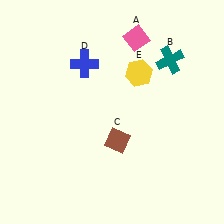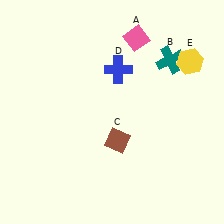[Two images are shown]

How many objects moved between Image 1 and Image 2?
2 objects moved between the two images.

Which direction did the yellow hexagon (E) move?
The yellow hexagon (E) moved right.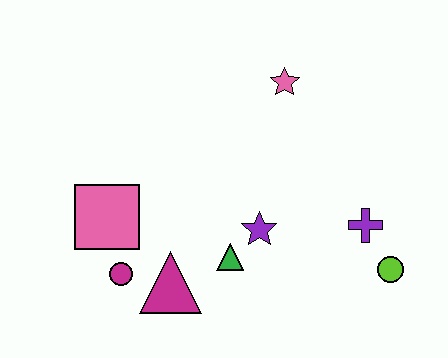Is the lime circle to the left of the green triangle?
No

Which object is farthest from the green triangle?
The pink star is farthest from the green triangle.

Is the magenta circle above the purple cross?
No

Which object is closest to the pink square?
The magenta circle is closest to the pink square.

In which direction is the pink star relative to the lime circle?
The pink star is above the lime circle.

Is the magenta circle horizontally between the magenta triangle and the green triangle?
No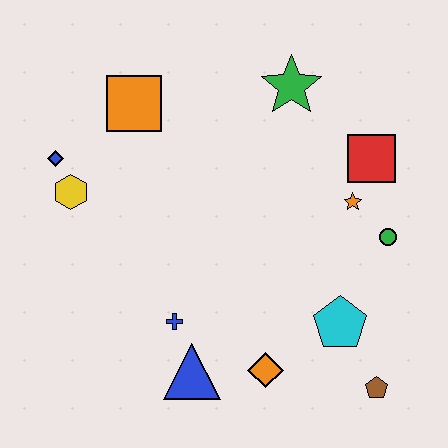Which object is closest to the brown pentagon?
The cyan pentagon is closest to the brown pentagon.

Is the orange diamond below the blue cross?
Yes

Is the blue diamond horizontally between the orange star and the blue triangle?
No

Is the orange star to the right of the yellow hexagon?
Yes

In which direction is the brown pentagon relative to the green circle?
The brown pentagon is below the green circle.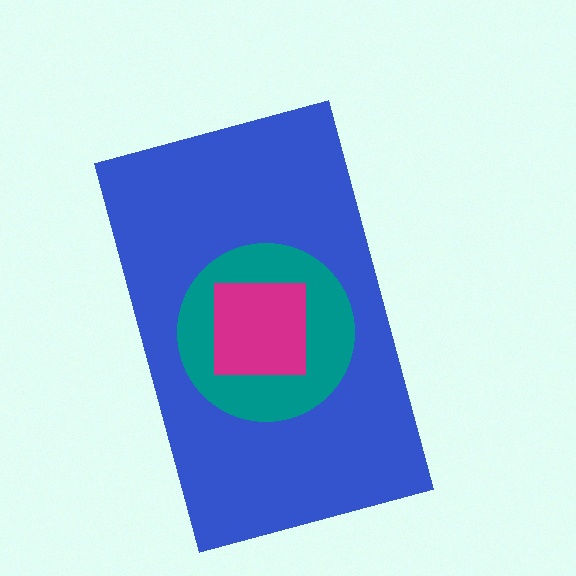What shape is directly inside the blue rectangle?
The teal circle.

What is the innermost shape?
The magenta square.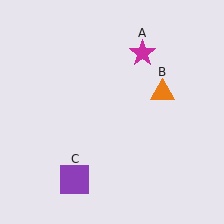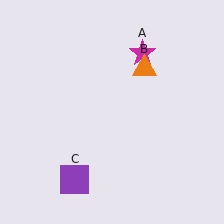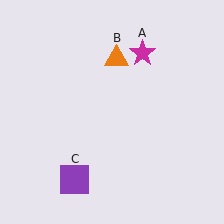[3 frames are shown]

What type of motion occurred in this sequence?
The orange triangle (object B) rotated counterclockwise around the center of the scene.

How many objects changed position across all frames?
1 object changed position: orange triangle (object B).